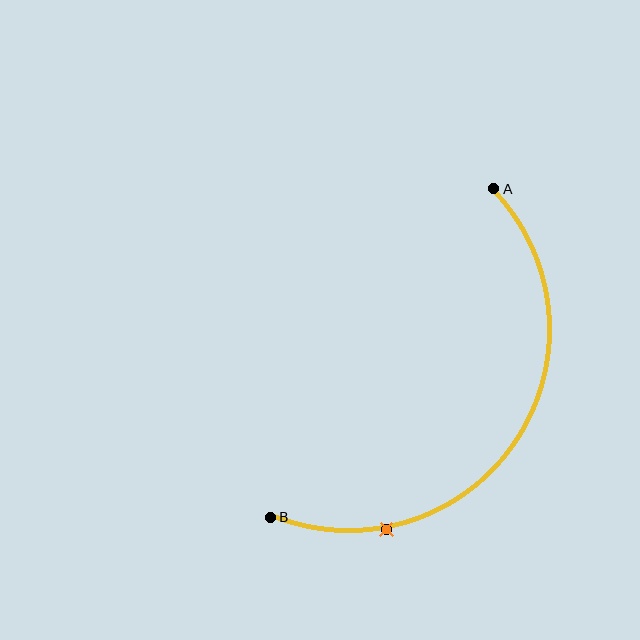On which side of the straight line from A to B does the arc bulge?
The arc bulges below and to the right of the straight line connecting A and B.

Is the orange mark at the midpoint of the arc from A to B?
No. The orange mark lies on the arc but is closer to endpoint B. The arc midpoint would be at the point on the curve equidistant along the arc from both A and B.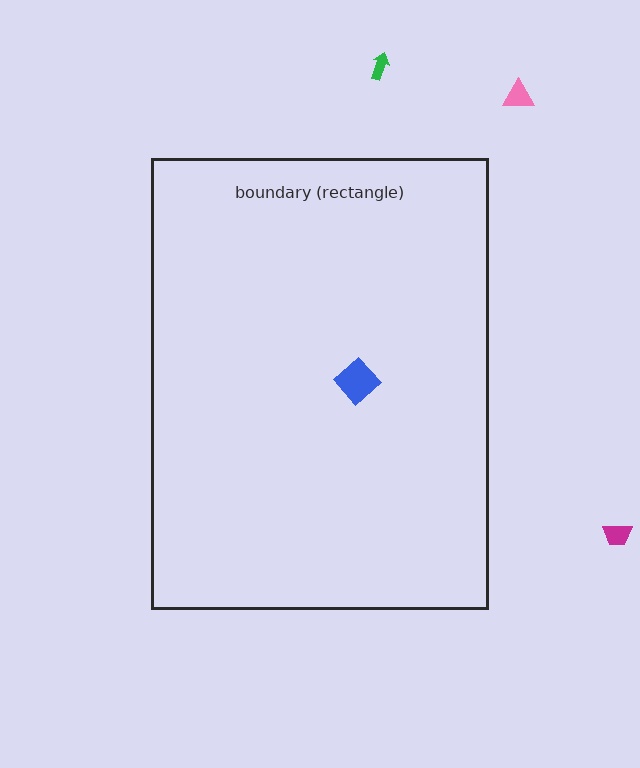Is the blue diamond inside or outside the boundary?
Inside.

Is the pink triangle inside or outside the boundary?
Outside.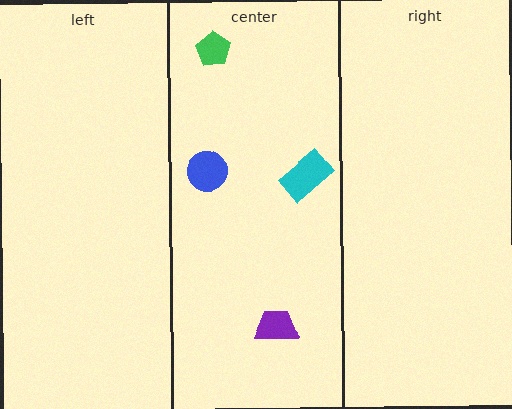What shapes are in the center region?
The green pentagon, the purple trapezoid, the blue circle, the cyan rectangle.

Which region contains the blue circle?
The center region.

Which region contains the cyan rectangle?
The center region.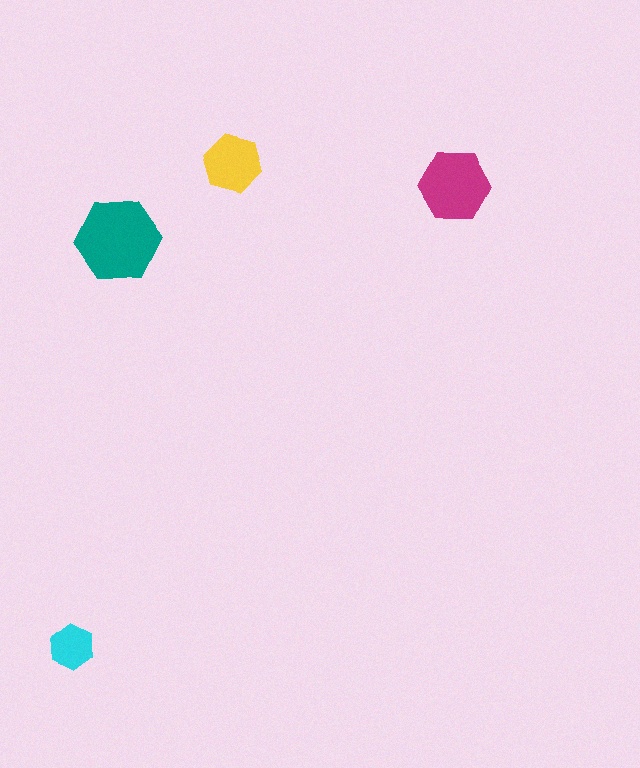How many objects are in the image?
There are 4 objects in the image.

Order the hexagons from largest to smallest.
the teal one, the magenta one, the yellow one, the cyan one.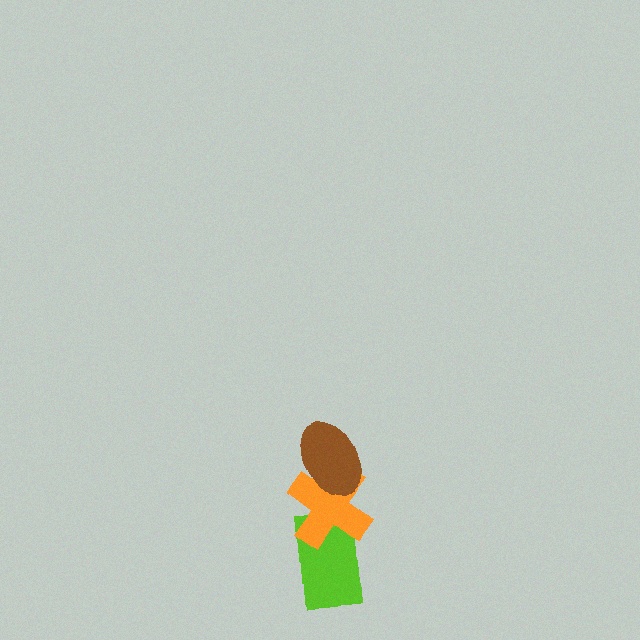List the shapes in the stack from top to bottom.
From top to bottom: the brown ellipse, the orange cross, the lime rectangle.